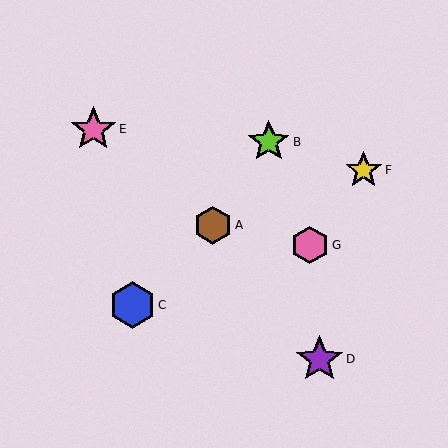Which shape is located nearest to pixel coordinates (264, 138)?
The lime star (labeled B) at (269, 142) is nearest to that location.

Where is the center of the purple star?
The center of the purple star is at (320, 359).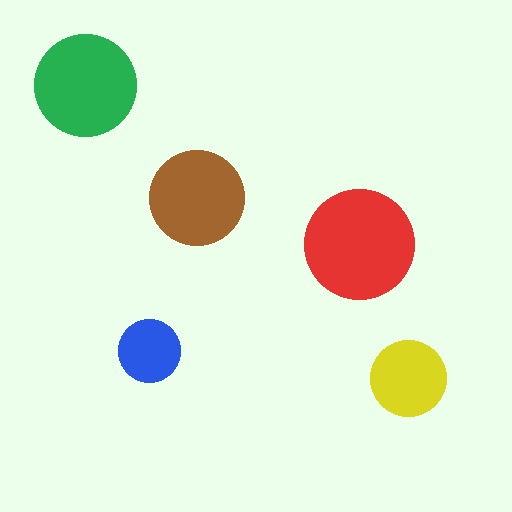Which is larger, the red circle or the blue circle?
The red one.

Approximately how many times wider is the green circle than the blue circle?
About 1.5 times wider.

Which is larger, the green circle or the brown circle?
The green one.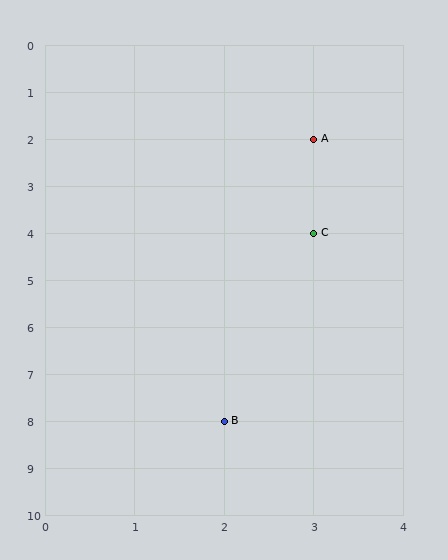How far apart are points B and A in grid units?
Points B and A are 1 column and 6 rows apart (about 6.1 grid units diagonally).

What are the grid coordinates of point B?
Point B is at grid coordinates (2, 8).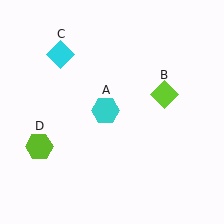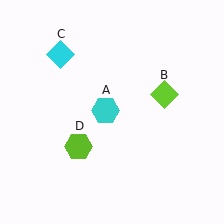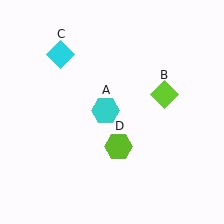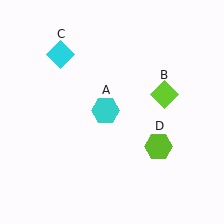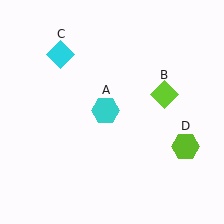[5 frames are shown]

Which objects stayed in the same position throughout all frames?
Cyan hexagon (object A) and lime diamond (object B) and cyan diamond (object C) remained stationary.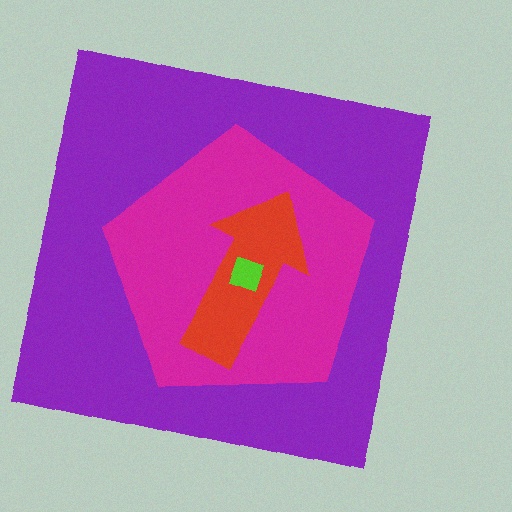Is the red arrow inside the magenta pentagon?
Yes.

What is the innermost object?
The lime diamond.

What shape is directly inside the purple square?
The magenta pentagon.